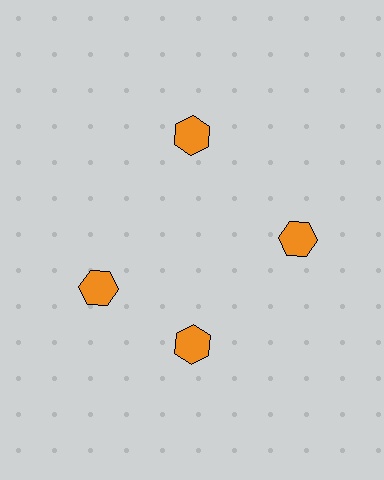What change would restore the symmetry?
The symmetry would be restored by rotating it back into even spacing with its neighbors so that all 4 hexagons sit at equal angles and equal distance from the center.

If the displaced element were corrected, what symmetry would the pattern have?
It would have 4-fold rotational symmetry — the pattern would map onto itself every 90 degrees.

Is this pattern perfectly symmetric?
No. The 4 orange hexagons are arranged in a ring, but one element near the 9 o'clock position is rotated out of alignment along the ring, breaking the 4-fold rotational symmetry.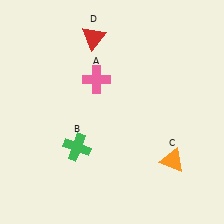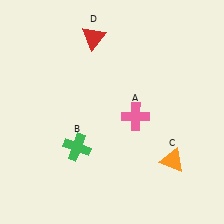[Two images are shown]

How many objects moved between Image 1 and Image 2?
1 object moved between the two images.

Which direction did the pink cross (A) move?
The pink cross (A) moved right.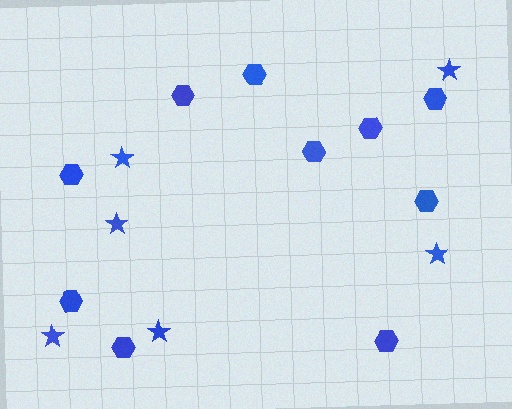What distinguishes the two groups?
There are 2 groups: one group of stars (6) and one group of hexagons (10).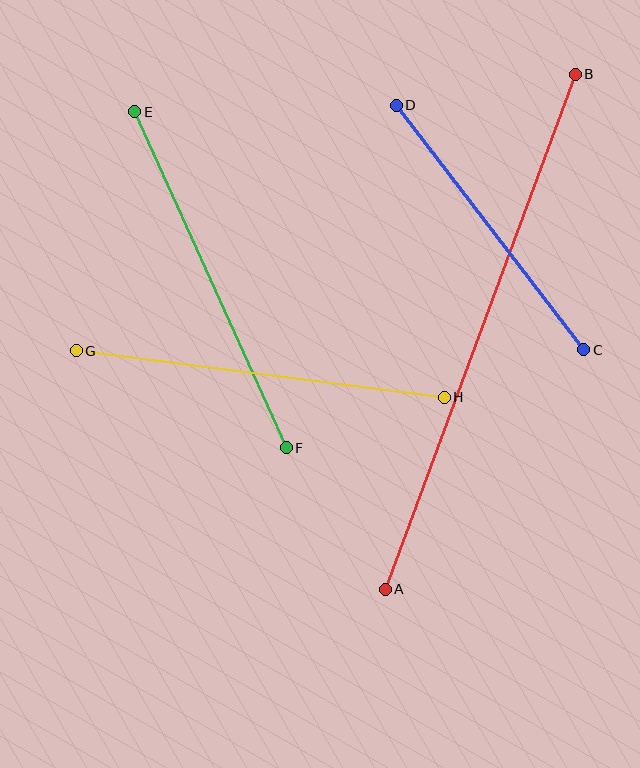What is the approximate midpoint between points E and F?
The midpoint is at approximately (211, 280) pixels.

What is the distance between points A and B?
The distance is approximately 549 pixels.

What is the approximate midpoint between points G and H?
The midpoint is at approximately (260, 374) pixels.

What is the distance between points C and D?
The distance is approximately 308 pixels.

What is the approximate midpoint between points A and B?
The midpoint is at approximately (480, 332) pixels.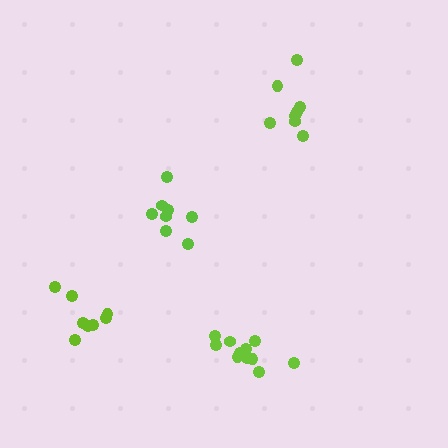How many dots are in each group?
Group 1: 11 dots, Group 2: 8 dots, Group 3: 8 dots, Group 4: 8 dots (35 total).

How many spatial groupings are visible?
There are 4 spatial groupings.